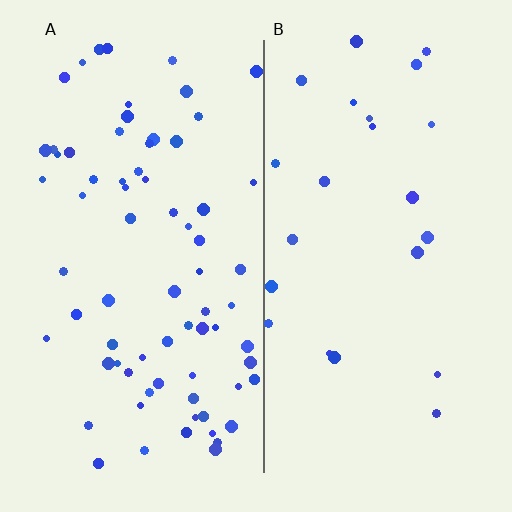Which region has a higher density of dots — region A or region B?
A (the left).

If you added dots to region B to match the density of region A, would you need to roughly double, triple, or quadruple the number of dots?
Approximately triple.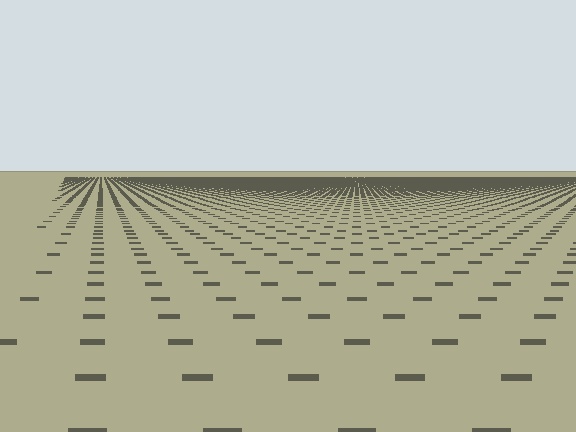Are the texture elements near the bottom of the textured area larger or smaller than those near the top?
Larger. Near the bottom, elements are closer to the viewer and appear at a bigger on-screen size.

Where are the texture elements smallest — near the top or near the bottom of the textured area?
Near the top.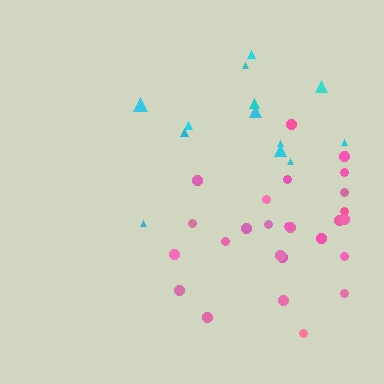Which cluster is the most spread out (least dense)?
Cyan.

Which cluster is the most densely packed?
Pink.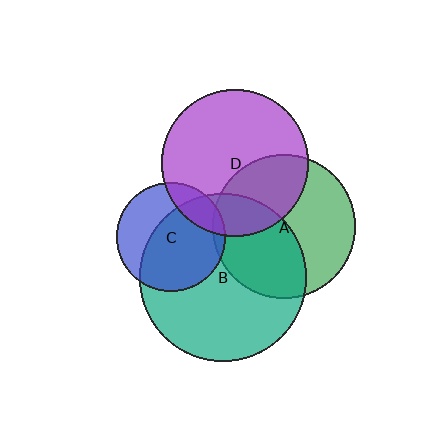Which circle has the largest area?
Circle B (teal).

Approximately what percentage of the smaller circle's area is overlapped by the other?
Approximately 20%.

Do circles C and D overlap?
Yes.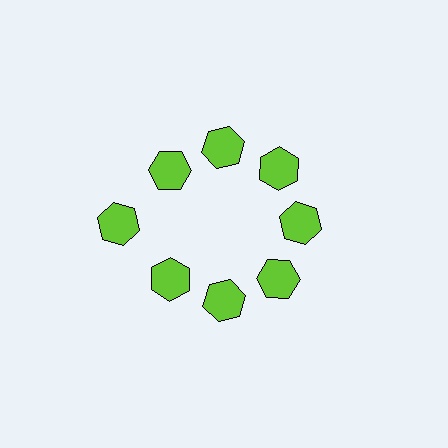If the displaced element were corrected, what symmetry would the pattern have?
It would have 8-fold rotational symmetry — the pattern would map onto itself every 45 degrees.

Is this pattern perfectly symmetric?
No. The 8 lime hexagons are arranged in a ring, but one element near the 9 o'clock position is pushed outward from the center, breaking the 8-fold rotational symmetry.